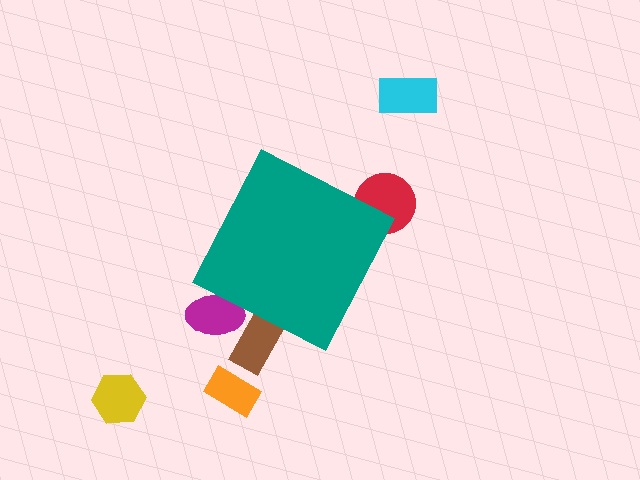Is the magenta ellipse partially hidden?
Yes, the magenta ellipse is partially hidden behind the teal diamond.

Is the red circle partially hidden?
Yes, the red circle is partially hidden behind the teal diamond.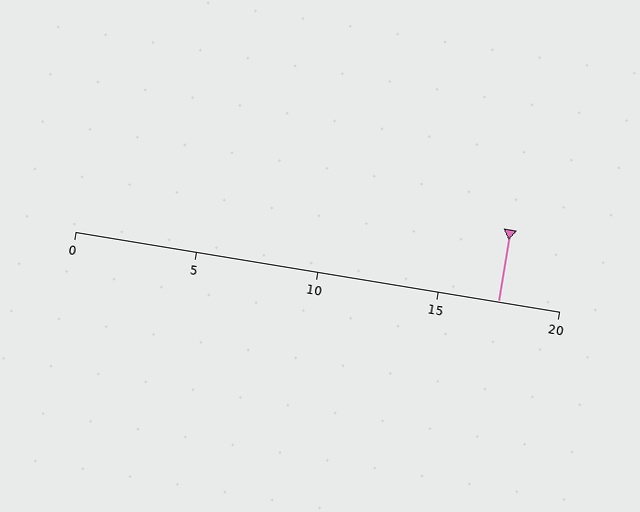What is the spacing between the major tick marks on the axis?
The major ticks are spaced 5 apart.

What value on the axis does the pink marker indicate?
The marker indicates approximately 17.5.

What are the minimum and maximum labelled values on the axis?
The axis runs from 0 to 20.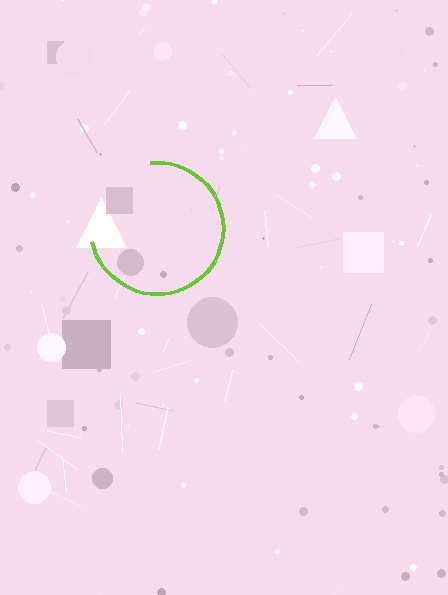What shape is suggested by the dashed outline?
The dashed outline suggests a circle.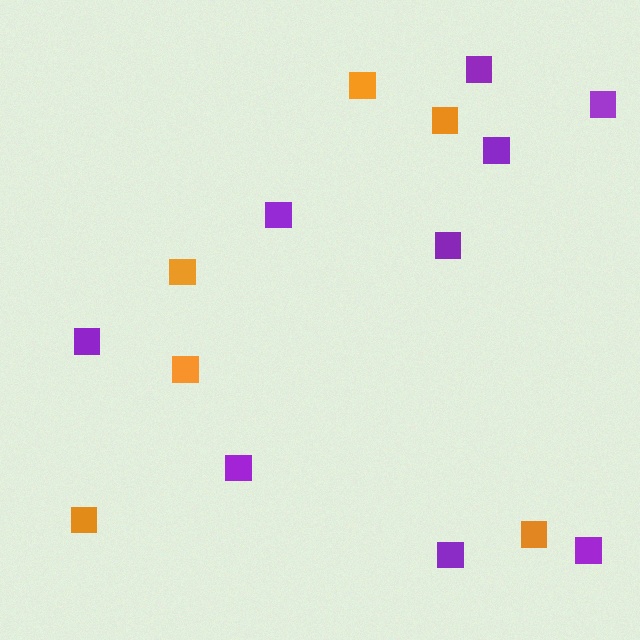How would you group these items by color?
There are 2 groups: one group of purple squares (9) and one group of orange squares (6).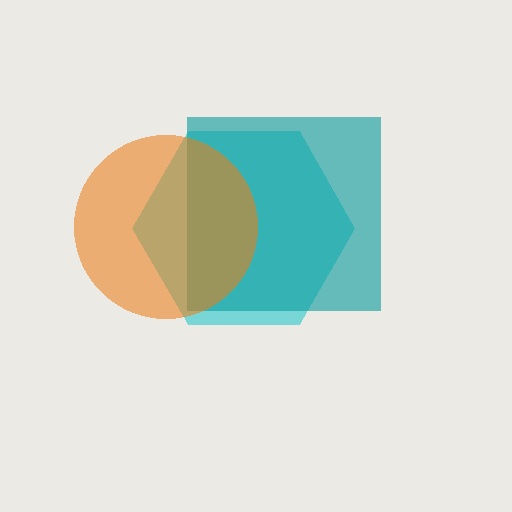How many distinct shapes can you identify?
There are 3 distinct shapes: a cyan hexagon, a teal square, an orange circle.